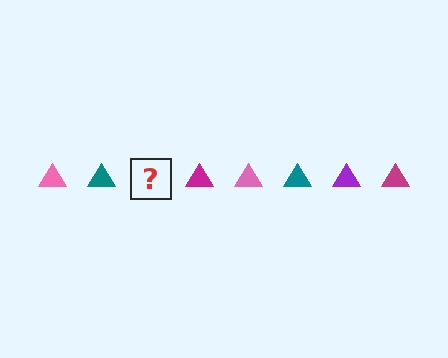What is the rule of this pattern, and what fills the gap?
The rule is that the pattern cycles through pink, teal, purple, magenta triangles. The gap should be filled with a purple triangle.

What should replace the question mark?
The question mark should be replaced with a purple triangle.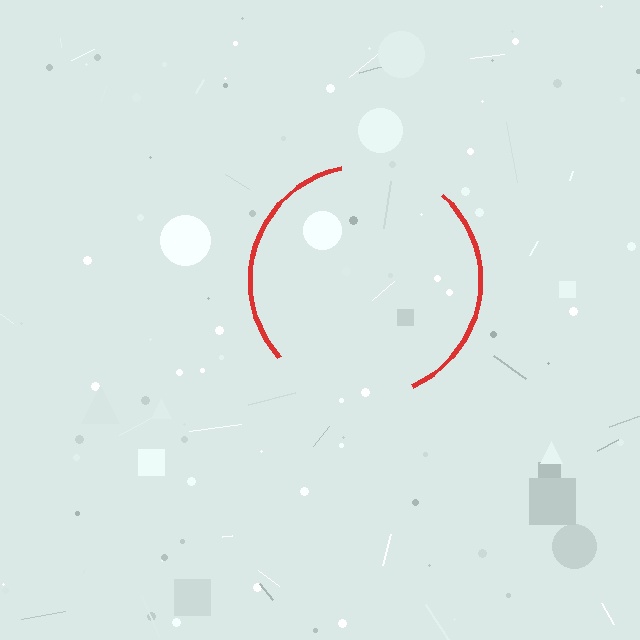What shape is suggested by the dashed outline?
The dashed outline suggests a circle.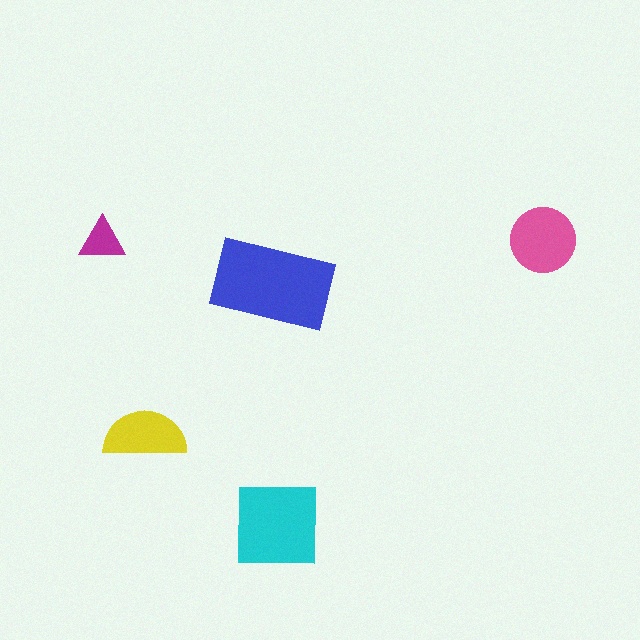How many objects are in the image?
There are 5 objects in the image.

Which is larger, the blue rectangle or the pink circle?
The blue rectangle.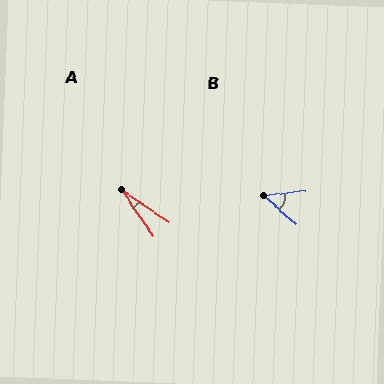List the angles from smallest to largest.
A (22°), B (48°).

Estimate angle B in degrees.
Approximately 48 degrees.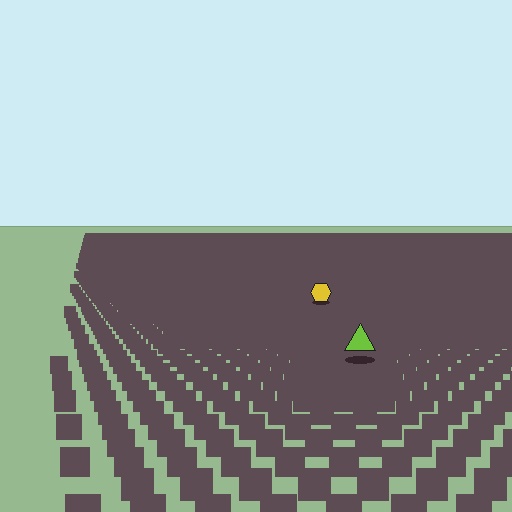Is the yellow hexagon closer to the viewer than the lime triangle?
No. The lime triangle is closer — you can tell from the texture gradient: the ground texture is coarser near it.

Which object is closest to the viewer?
The lime triangle is closest. The texture marks near it are larger and more spread out.